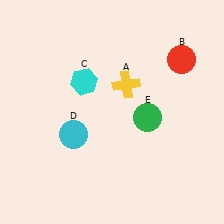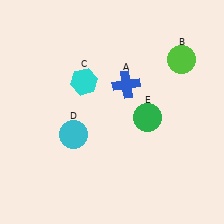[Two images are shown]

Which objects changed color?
A changed from yellow to blue. B changed from red to lime.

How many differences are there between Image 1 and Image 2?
There are 2 differences between the two images.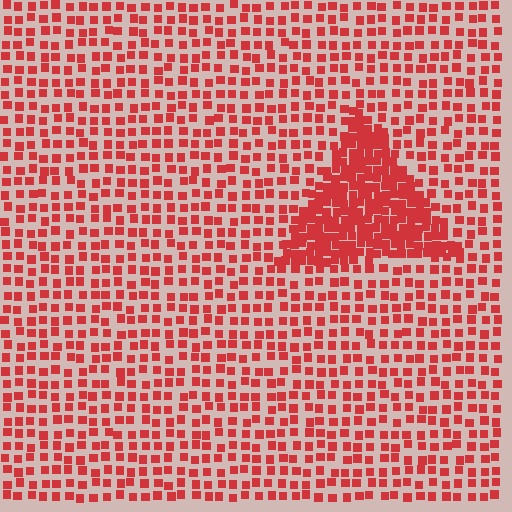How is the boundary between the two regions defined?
The boundary is defined by a change in element density (approximately 2.3x ratio). All elements are the same color, size, and shape.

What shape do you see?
I see a triangle.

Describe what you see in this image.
The image contains small red elements arranged at two different densities. A triangle-shaped region is visible where the elements are more densely packed than the surrounding area.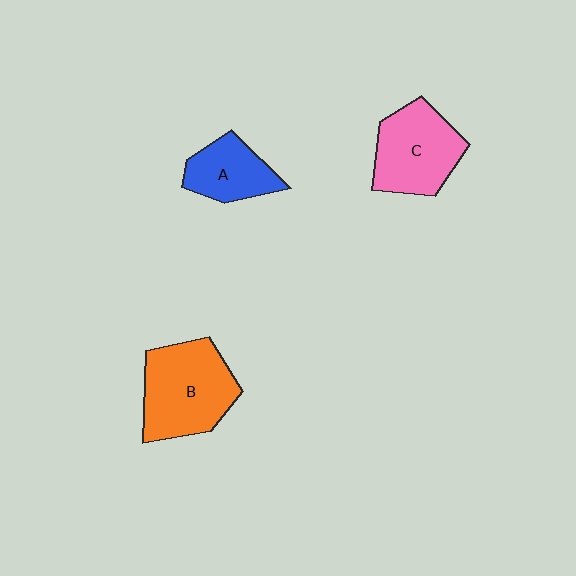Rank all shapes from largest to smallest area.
From largest to smallest: B (orange), C (pink), A (blue).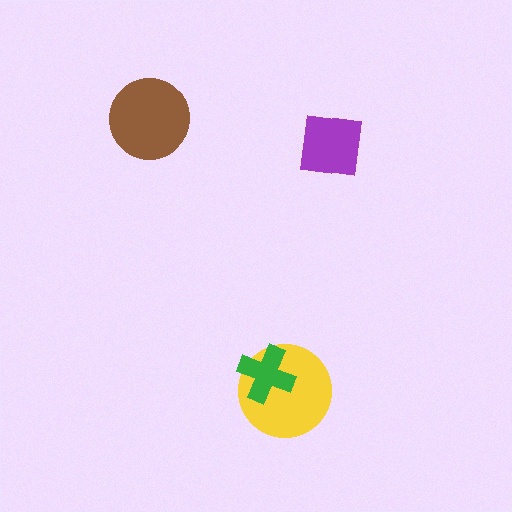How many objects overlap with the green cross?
1 object overlaps with the green cross.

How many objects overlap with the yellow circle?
1 object overlaps with the yellow circle.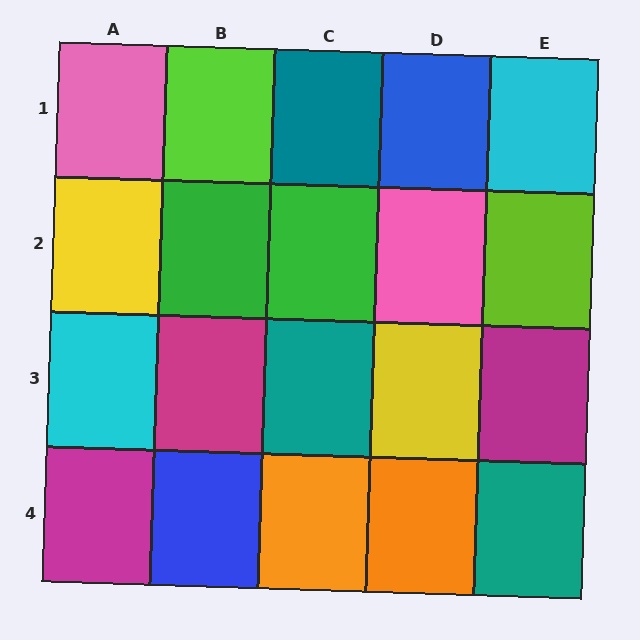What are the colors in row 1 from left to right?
Pink, lime, teal, blue, cyan.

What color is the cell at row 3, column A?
Cyan.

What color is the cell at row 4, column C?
Orange.